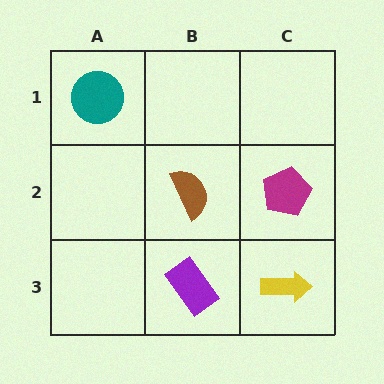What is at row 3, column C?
A yellow arrow.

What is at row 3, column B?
A purple rectangle.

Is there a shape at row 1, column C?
No, that cell is empty.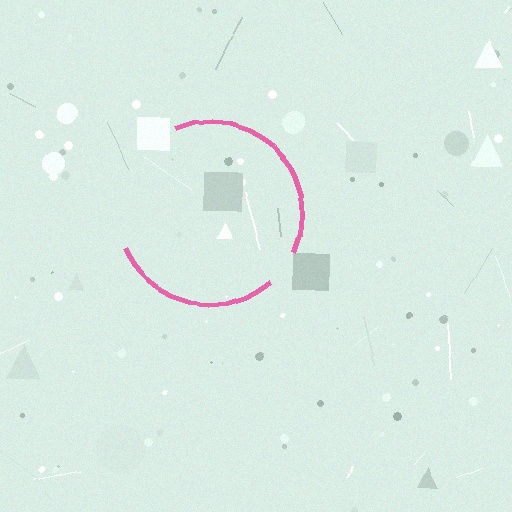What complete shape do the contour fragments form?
The contour fragments form a circle.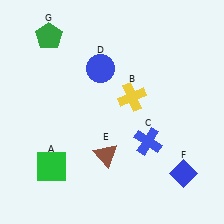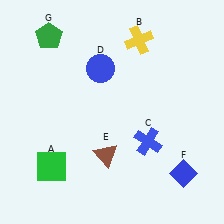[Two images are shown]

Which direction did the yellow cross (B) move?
The yellow cross (B) moved up.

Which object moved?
The yellow cross (B) moved up.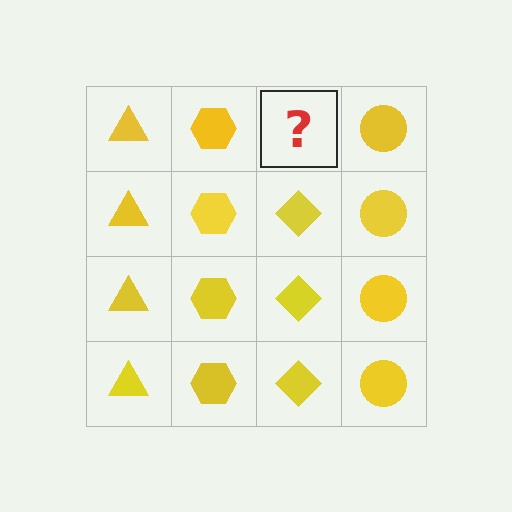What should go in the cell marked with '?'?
The missing cell should contain a yellow diamond.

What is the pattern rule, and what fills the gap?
The rule is that each column has a consistent shape. The gap should be filled with a yellow diamond.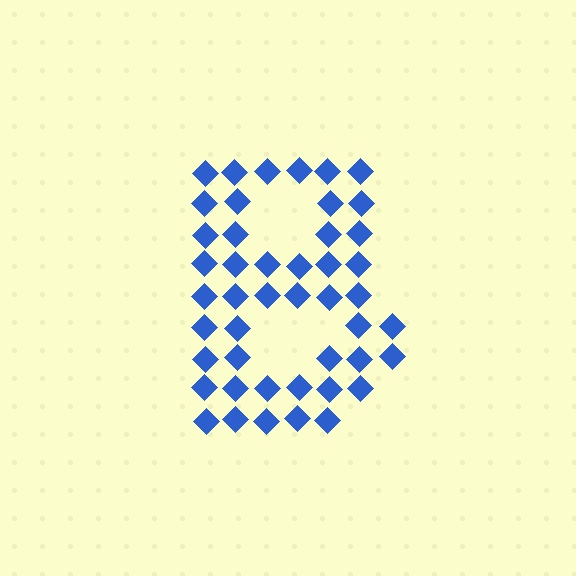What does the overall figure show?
The overall figure shows the letter B.